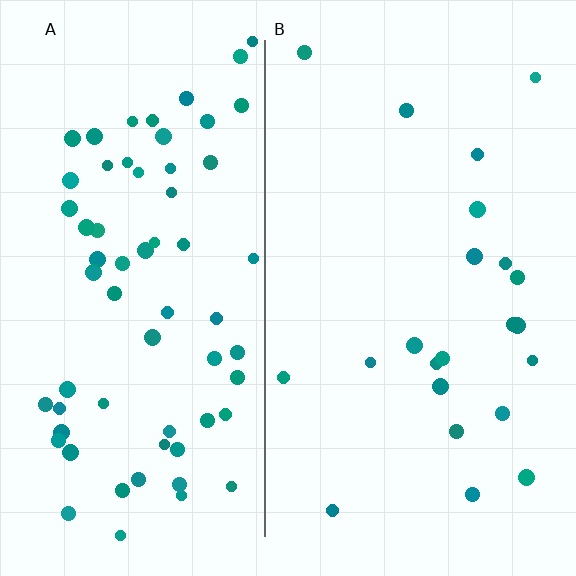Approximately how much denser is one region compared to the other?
Approximately 3.0× — region A over region B.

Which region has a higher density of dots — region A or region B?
A (the left).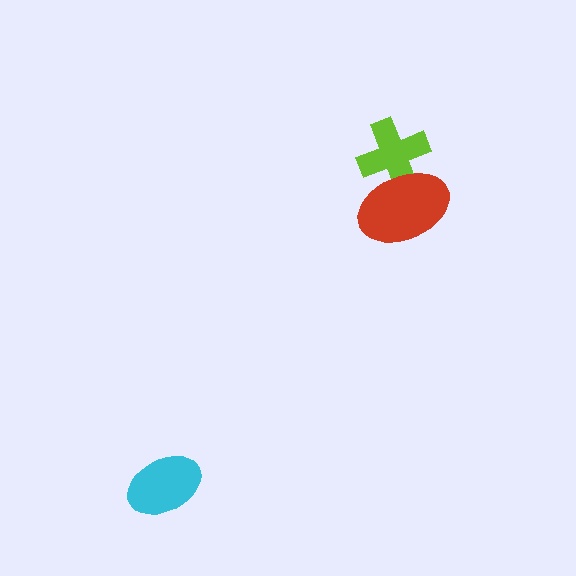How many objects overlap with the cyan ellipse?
0 objects overlap with the cyan ellipse.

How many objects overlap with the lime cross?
1 object overlaps with the lime cross.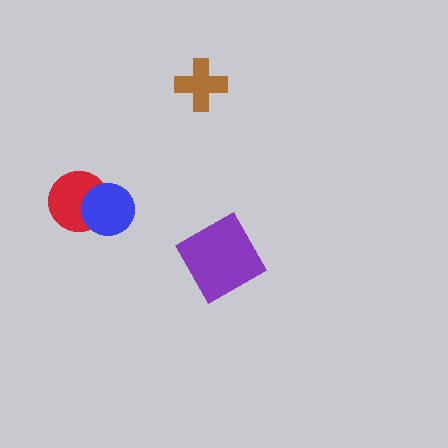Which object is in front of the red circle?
The blue circle is in front of the red circle.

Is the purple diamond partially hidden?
No, no other shape covers it.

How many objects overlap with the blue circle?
1 object overlaps with the blue circle.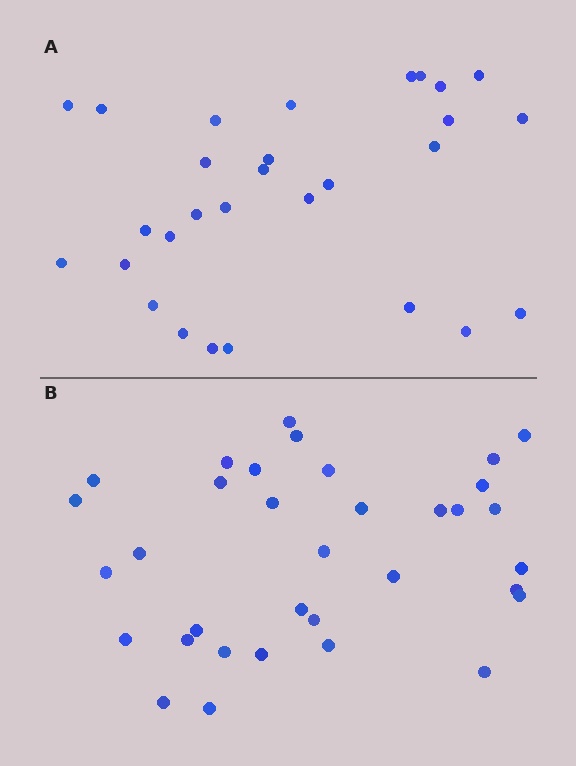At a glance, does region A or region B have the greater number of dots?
Region B (the bottom region) has more dots.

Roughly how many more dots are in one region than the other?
Region B has about 5 more dots than region A.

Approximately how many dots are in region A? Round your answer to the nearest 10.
About 30 dots. (The exact count is 29, which rounds to 30.)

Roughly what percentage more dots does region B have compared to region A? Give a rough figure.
About 15% more.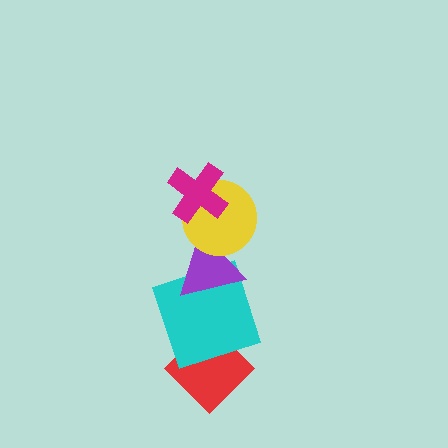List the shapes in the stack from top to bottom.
From top to bottom: the magenta cross, the yellow circle, the purple triangle, the cyan square, the red diamond.